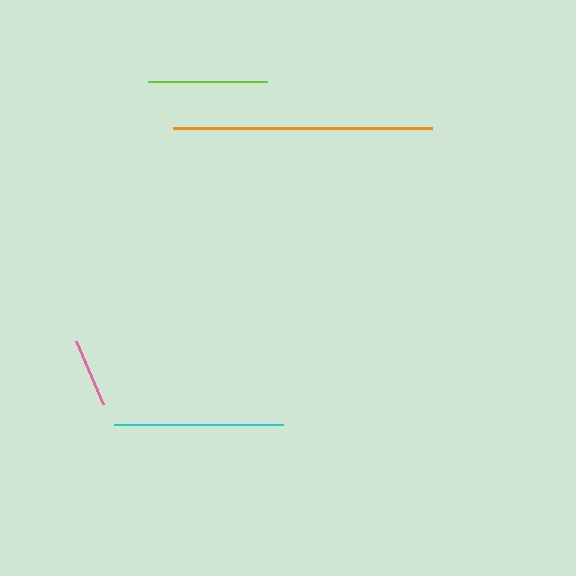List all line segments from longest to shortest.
From longest to shortest: orange, cyan, lime, pink.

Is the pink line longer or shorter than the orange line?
The orange line is longer than the pink line.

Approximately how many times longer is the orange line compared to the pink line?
The orange line is approximately 3.8 times the length of the pink line.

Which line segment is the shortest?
The pink line is the shortest at approximately 69 pixels.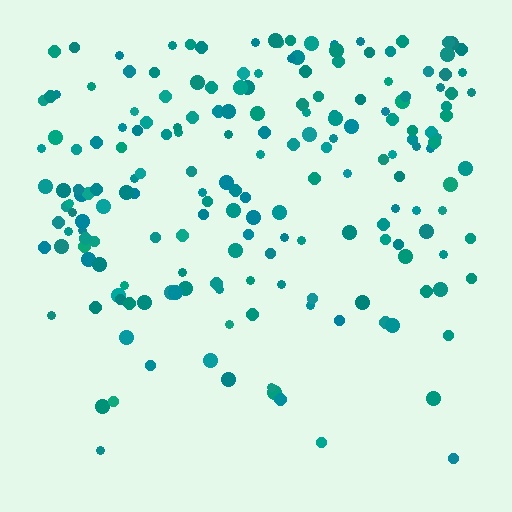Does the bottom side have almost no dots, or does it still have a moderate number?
Still a moderate number, just noticeably fewer than the top.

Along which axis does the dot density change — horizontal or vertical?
Vertical.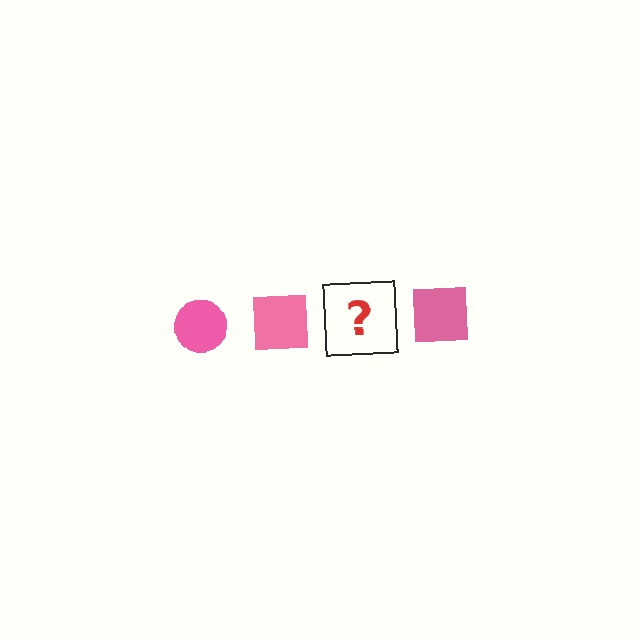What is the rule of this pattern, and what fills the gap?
The rule is that the pattern cycles through circle, square shapes in pink. The gap should be filled with a pink circle.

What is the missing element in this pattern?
The missing element is a pink circle.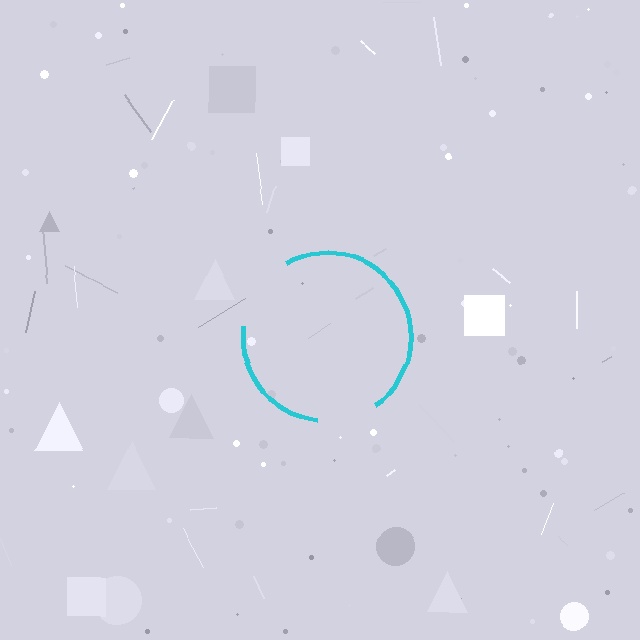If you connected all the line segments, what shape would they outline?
They would outline a circle.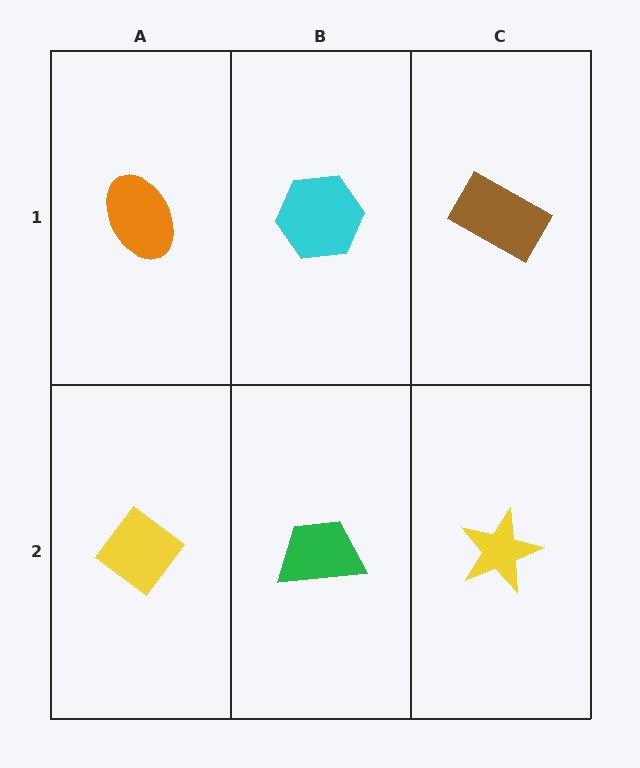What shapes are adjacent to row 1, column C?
A yellow star (row 2, column C), a cyan hexagon (row 1, column B).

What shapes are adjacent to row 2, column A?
An orange ellipse (row 1, column A), a green trapezoid (row 2, column B).